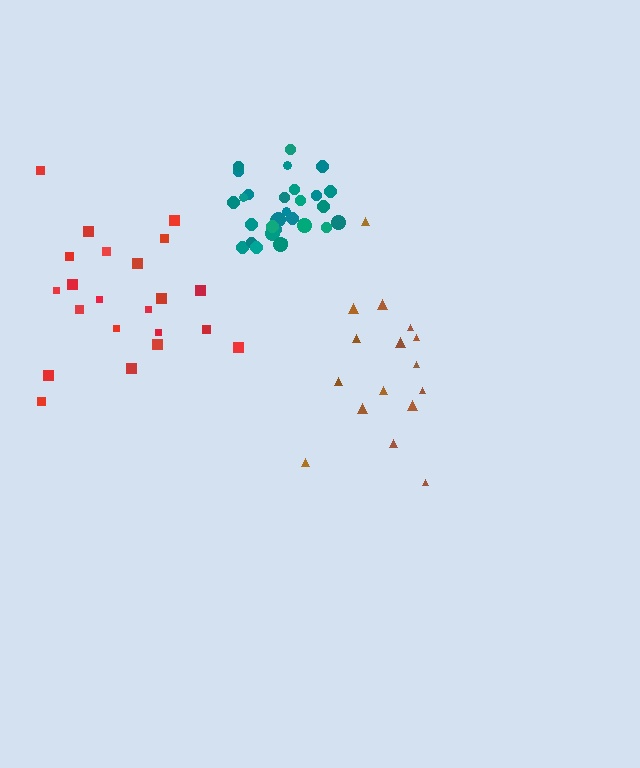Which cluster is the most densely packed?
Teal.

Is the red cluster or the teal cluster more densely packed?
Teal.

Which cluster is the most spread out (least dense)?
Brown.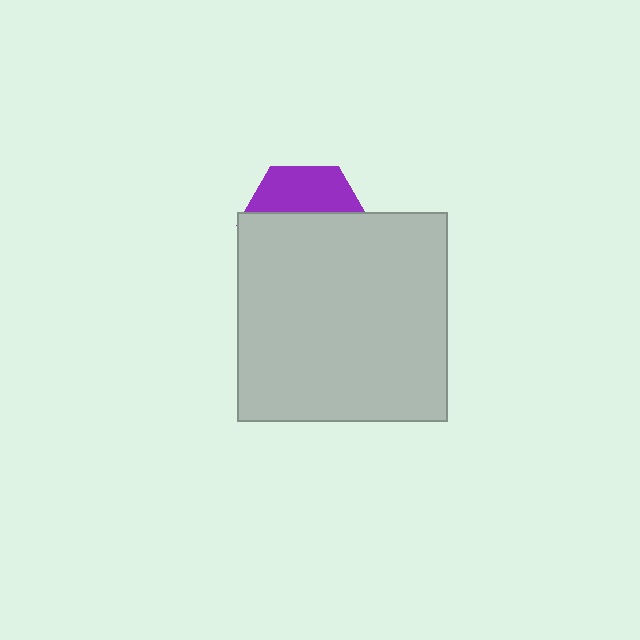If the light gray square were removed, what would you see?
You would see the complete purple hexagon.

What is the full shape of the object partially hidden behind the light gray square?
The partially hidden object is a purple hexagon.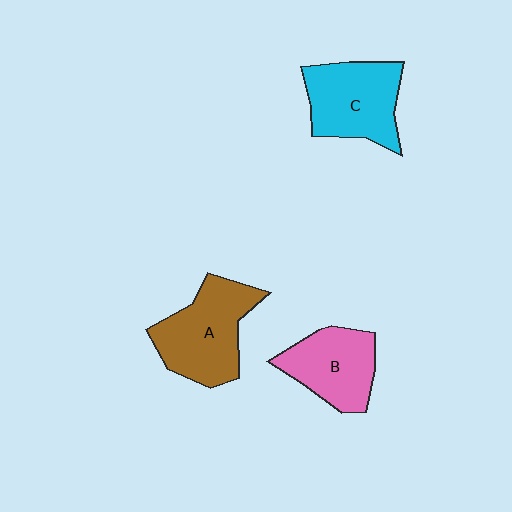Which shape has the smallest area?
Shape B (pink).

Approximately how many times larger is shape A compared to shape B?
Approximately 1.2 times.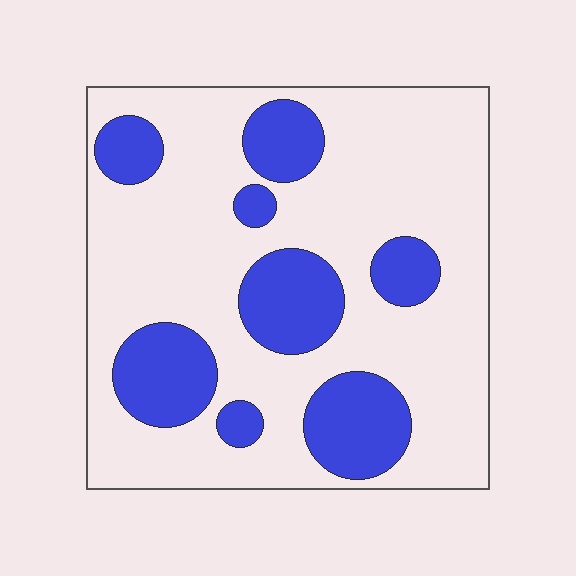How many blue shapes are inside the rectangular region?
8.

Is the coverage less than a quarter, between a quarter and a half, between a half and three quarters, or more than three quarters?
Between a quarter and a half.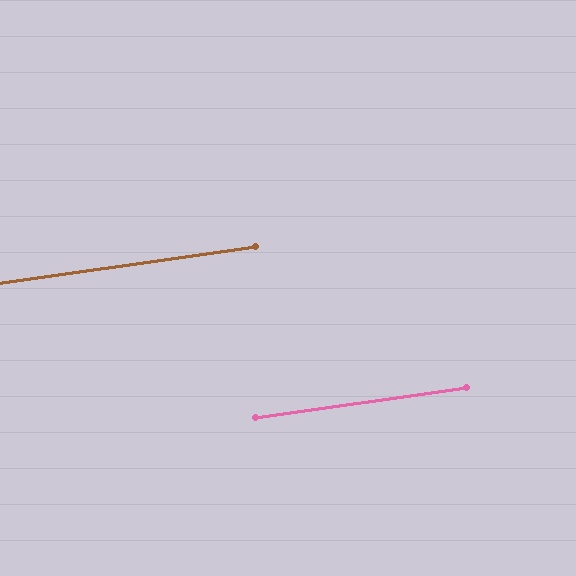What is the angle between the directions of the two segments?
Approximately 0 degrees.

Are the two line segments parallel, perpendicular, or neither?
Parallel — their directions differ by only 0.0°.